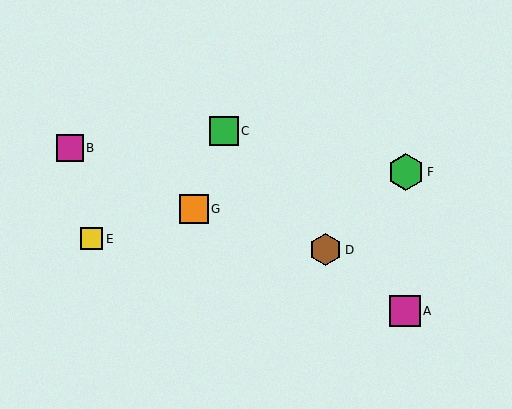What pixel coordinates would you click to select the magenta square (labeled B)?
Click at (70, 148) to select the magenta square B.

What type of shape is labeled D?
Shape D is a brown hexagon.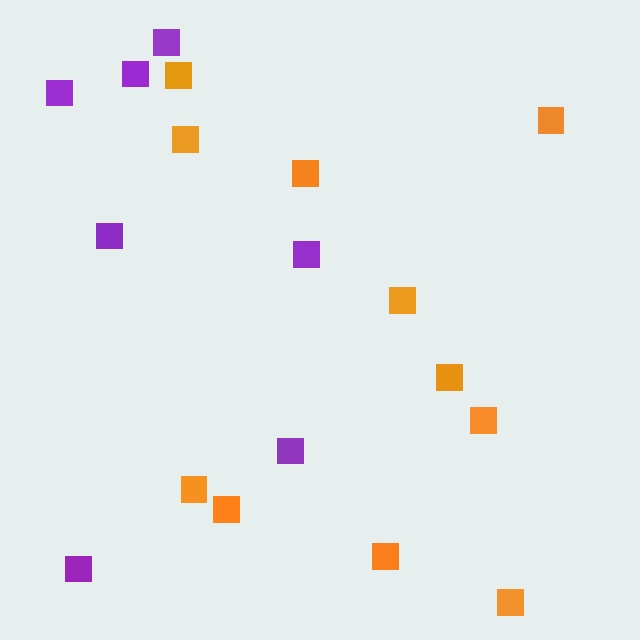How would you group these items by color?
There are 2 groups: one group of orange squares (11) and one group of purple squares (7).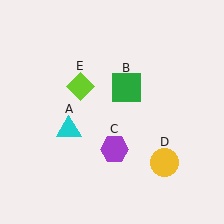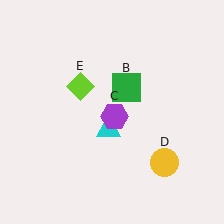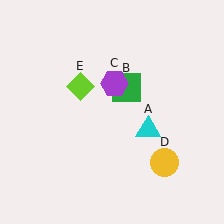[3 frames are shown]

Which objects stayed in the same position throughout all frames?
Green square (object B) and yellow circle (object D) and lime diamond (object E) remained stationary.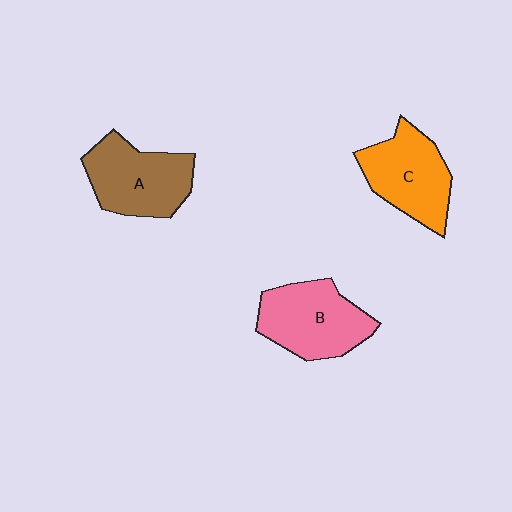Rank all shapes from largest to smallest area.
From largest to smallest: B (pink), A (brown), C (orange).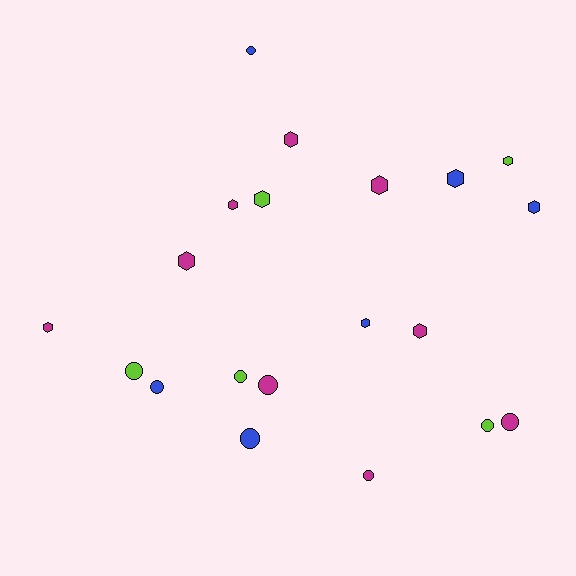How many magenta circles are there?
There are 3 magenta circles.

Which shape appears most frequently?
Hexagon, with 11 objects.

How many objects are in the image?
There are 20 objects.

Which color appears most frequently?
Magenta, with 9 objects.